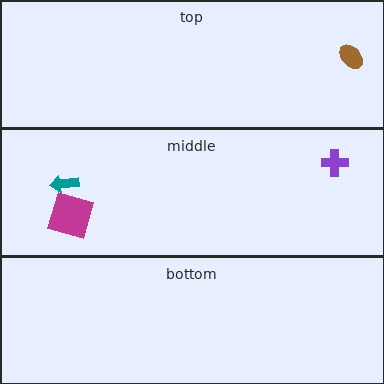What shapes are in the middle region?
The purple cross, the teal arrow, the magenta square.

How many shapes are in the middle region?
3.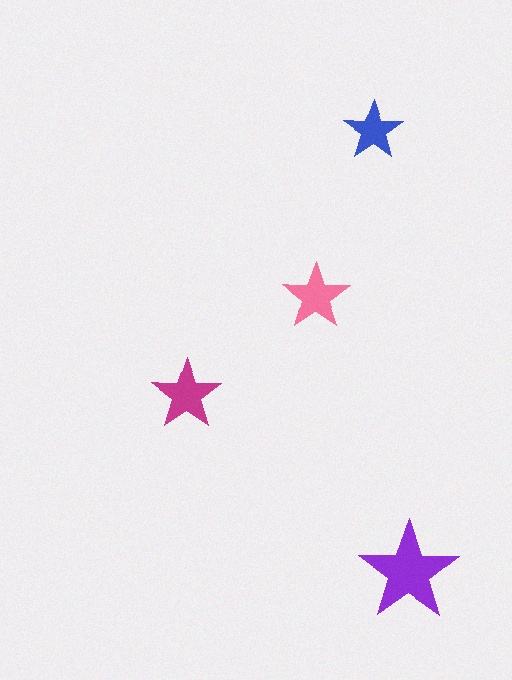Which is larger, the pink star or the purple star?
The purple one.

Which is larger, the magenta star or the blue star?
The magenta one.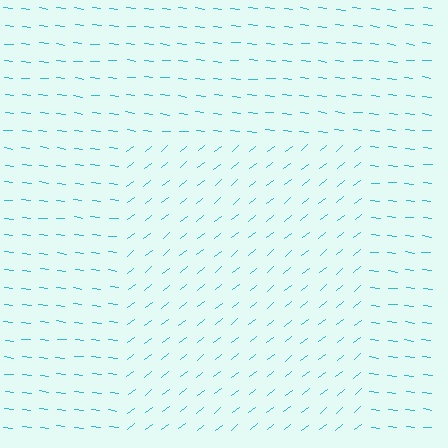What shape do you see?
I see a rectangle.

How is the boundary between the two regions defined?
The boundary is defined purely by a change in line orientation (approximately 45 degrees difference). All lines are the same color and thickness.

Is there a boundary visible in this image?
Yes, there is a texture boundary formed by a change in line orientation.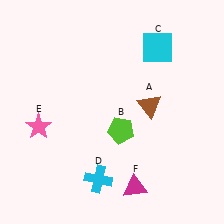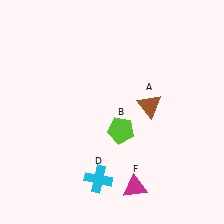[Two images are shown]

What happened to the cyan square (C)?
The cyan square (C) was removed in Image 2. It was in the top-right area of Image 1.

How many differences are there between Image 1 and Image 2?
There are 2 differences between the two images.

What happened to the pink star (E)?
The pink star (E) was removed in Image 2. It was in the bottom-left area of Image 1.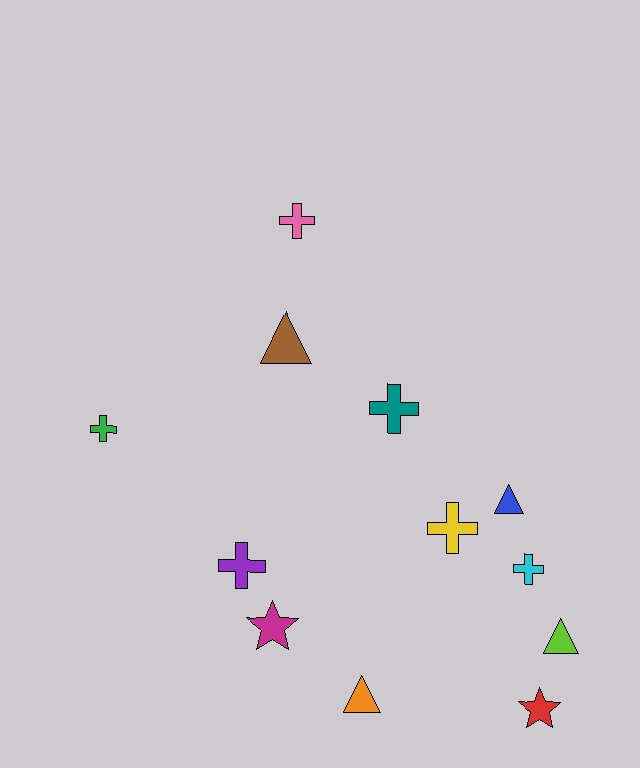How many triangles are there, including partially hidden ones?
There are 4 triangles.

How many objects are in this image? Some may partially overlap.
There are 12 objects.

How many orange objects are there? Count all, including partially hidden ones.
There is 1 orange object.